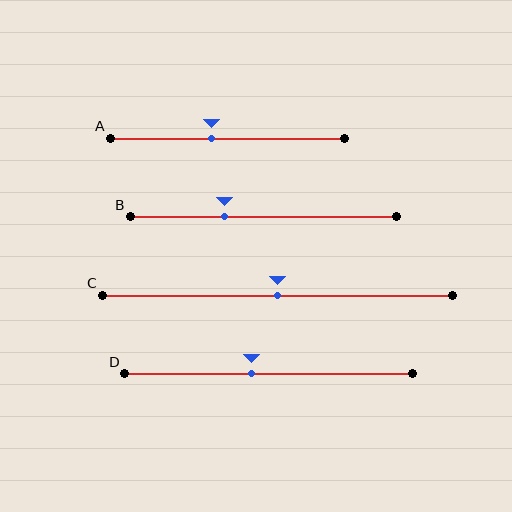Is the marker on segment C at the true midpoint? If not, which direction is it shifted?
Yes, the marker on segment C is at the true midpoint.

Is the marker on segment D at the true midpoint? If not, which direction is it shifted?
No, the marker on segment D is shifted to the left by about 6% of the segment length.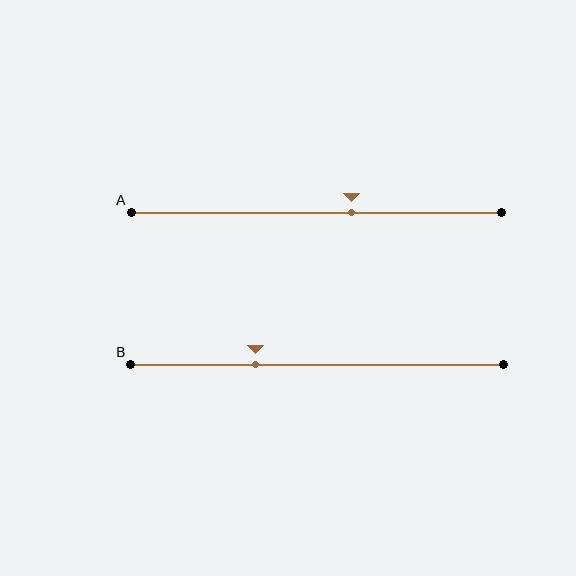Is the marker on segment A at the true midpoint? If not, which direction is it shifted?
No, the marker on segment A is shifted to the right by about 9% of the segment length.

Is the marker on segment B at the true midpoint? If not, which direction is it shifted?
No, the marker on segment B is shifted to the left by about 17% of the segment length.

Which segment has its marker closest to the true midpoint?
Segment A has its marker closest to the true midpoint.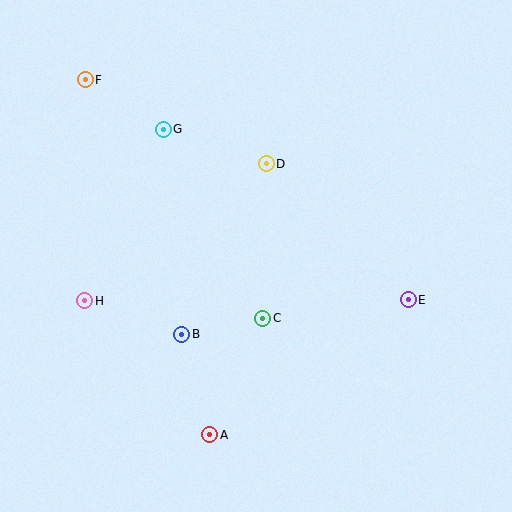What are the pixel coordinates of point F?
Point F is at (85, 80).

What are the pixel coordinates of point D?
Point D is at (266, 164).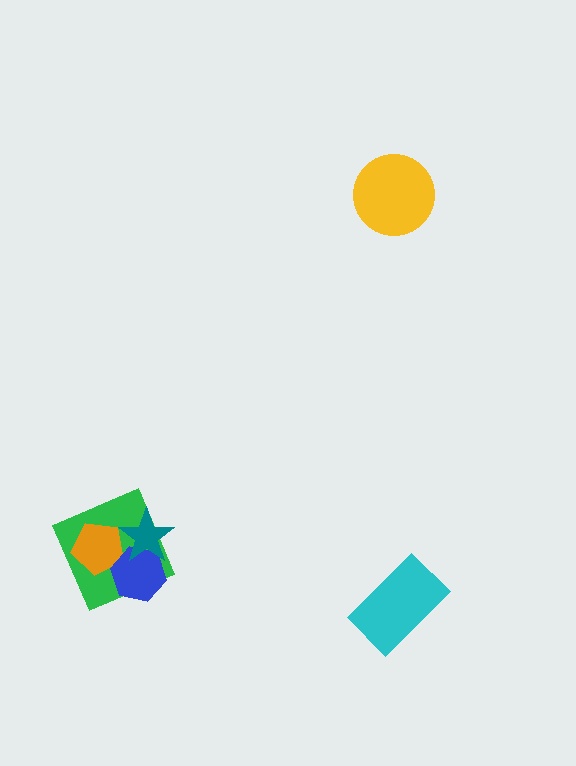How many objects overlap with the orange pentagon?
3 objects overlap with the orange pentagon.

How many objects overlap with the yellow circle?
0 objects overlap with the yellow circle.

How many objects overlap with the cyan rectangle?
0 objects overlap with the cyan rectangle.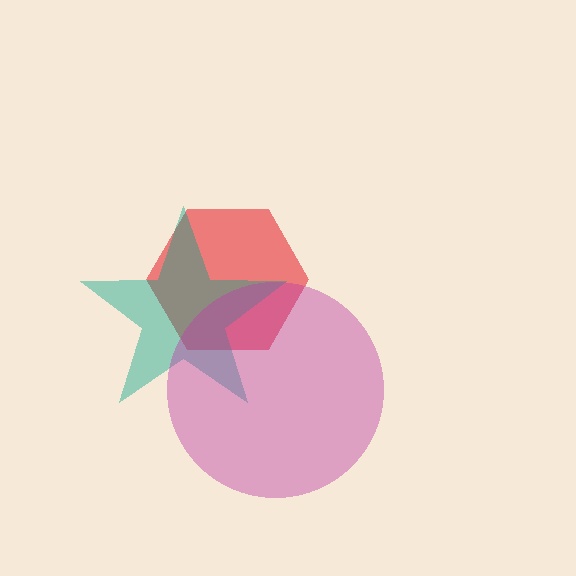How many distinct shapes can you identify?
There are 3 distinct shapes: a red hexagon, a teal star, a magenta circle.